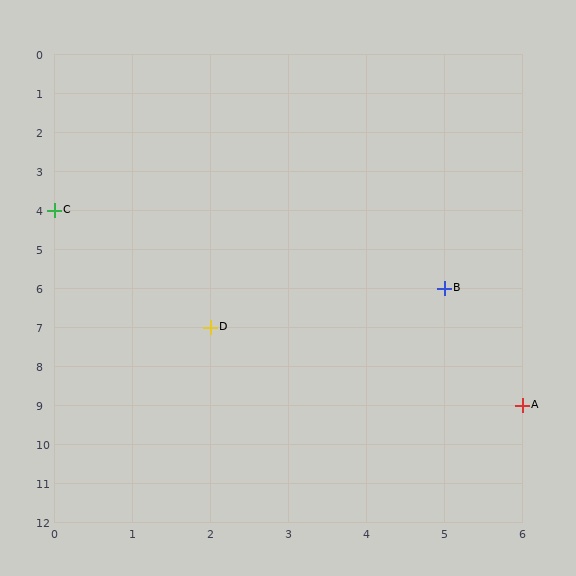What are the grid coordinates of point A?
Point A is at grid coordinates (6, 9).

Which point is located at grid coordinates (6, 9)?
Point A is at (6, 9).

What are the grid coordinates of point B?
Point B is at grid coordinates (5, 6).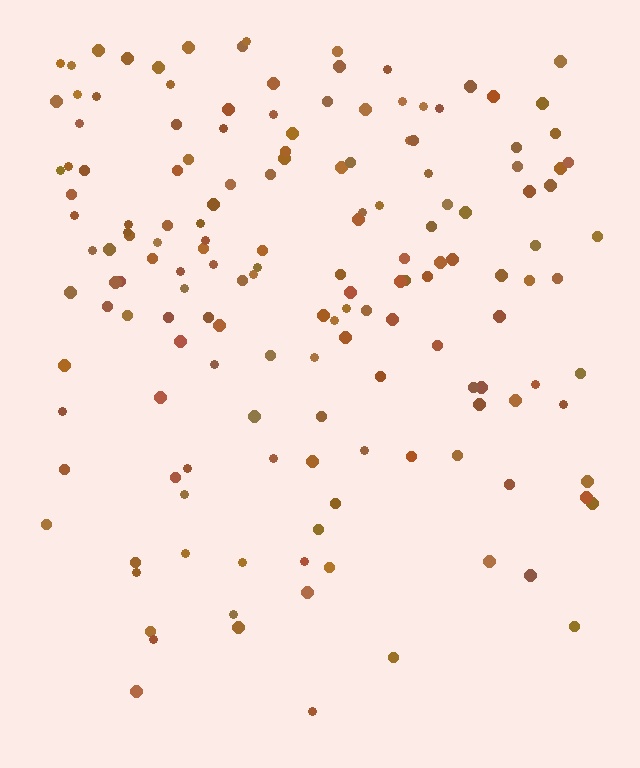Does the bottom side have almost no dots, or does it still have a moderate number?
Still a moderate number, just noticeably fewer than the top.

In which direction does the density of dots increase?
From bottom to top, with the top side densest.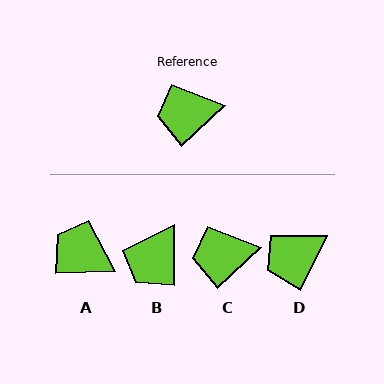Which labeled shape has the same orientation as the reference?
C.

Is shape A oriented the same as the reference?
No, it is off by about 42 degrees.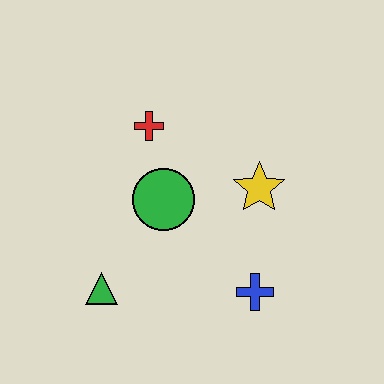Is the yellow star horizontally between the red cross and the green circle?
No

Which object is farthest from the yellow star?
The green triangle is farthest from the yellow star.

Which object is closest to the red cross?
The green circle is closest to the red cross.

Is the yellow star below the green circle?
No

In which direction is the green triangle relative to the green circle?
The green triangle is below the green circle.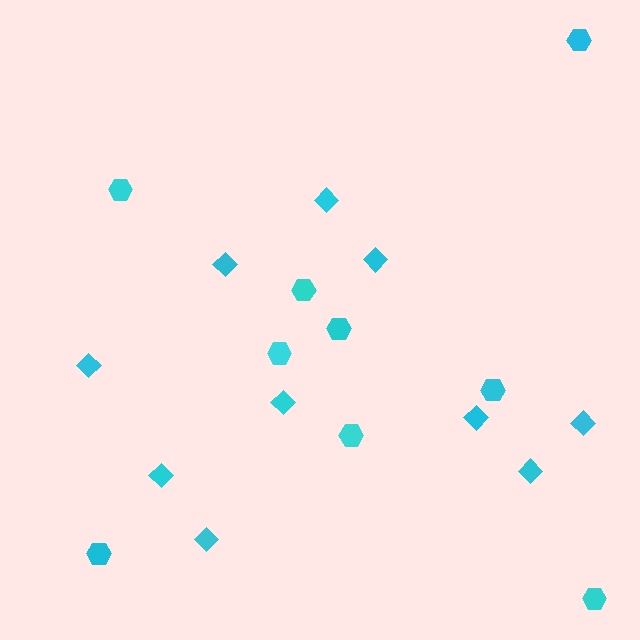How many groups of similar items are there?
There are 2 groups: one group of hexagons (9) and one group of diamonds (10).